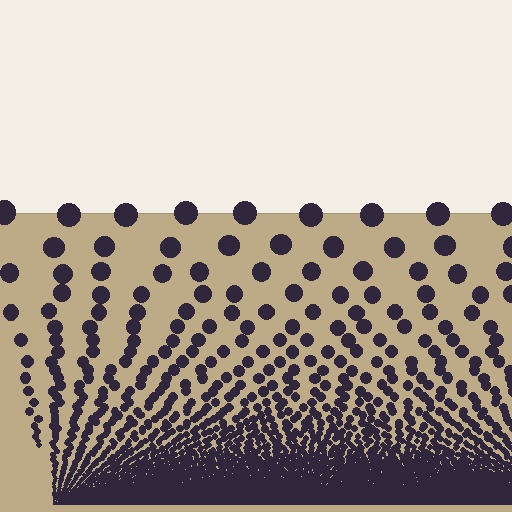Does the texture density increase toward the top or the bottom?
Density increases toward the bottom.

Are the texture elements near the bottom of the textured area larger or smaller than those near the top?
Smaller. The gradient is inverted — elements near the bottom are smaller and denser.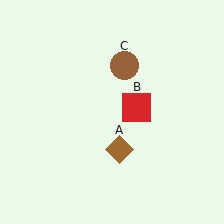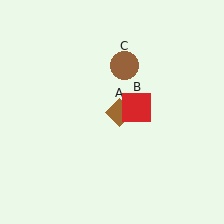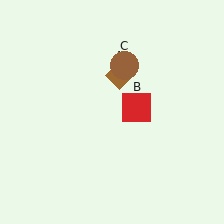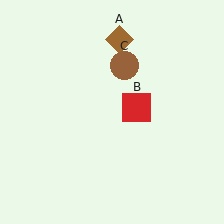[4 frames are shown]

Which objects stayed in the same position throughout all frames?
Red square (object B) and brown circle (object C) remained stationary.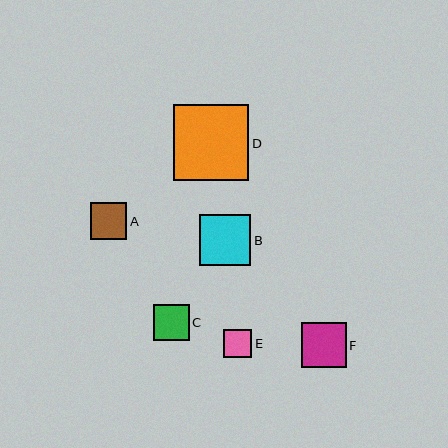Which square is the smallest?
Square E is the smallest with a size of approximately 29 pixels.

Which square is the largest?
Square D is the largest with a size of approximately 76 pixels.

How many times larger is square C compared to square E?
Square C is approximately 1.3 times the size of square E.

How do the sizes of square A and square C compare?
Square A and square C are approximately the same size.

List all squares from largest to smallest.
From largest to smallest: D, B, F, A, C, E.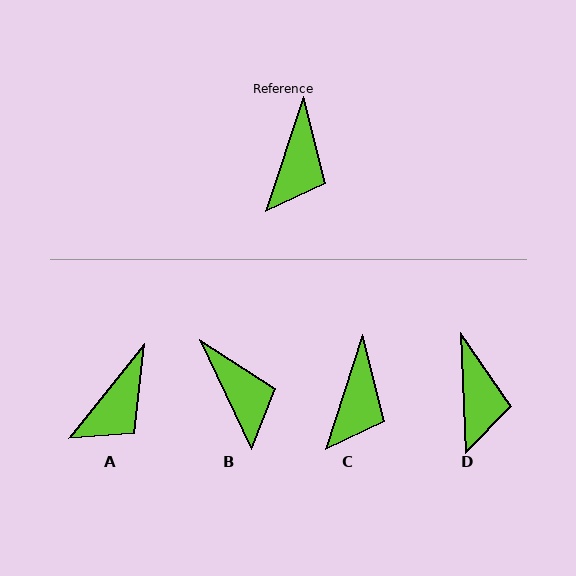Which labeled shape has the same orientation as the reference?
C.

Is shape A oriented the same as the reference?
No, it is off by about 20 degrees.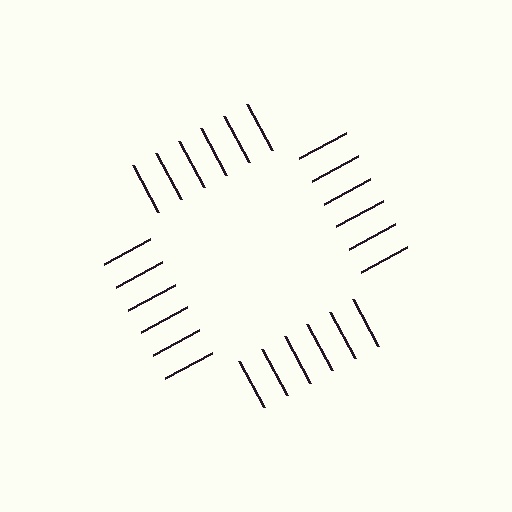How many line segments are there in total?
24 — 6 along each of the 4 edges.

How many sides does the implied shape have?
4 sides — the line-ends trace a square.